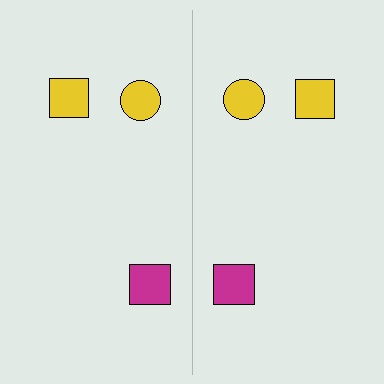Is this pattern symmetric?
Yes, this pattern has bilateral (reflection) symmetry.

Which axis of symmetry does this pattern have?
The pattern has a vertical axis of symmetry running through the center of the image.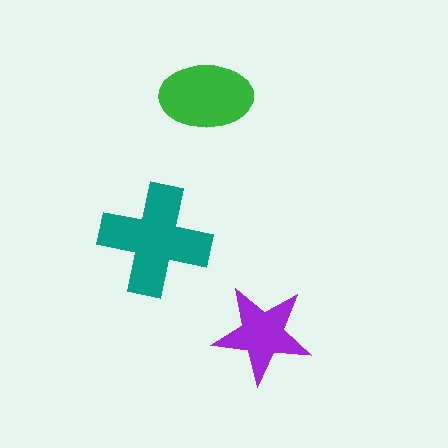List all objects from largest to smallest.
The teal cross, the green ellipse, the purple star.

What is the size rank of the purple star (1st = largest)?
3rd.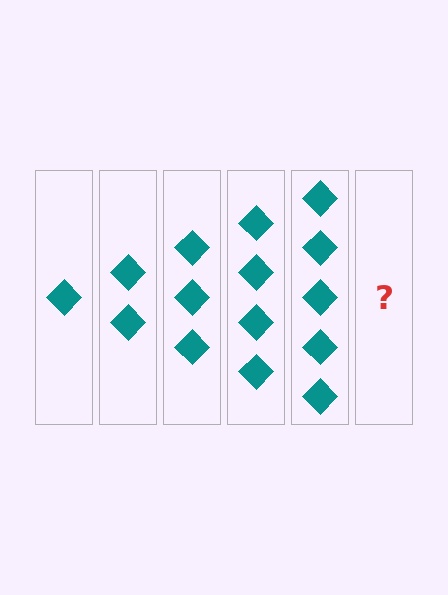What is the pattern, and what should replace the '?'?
The pattern is that each step adds one more diamond. The '?' should be 6 diamonds.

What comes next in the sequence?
The next element should be 6 diamonds.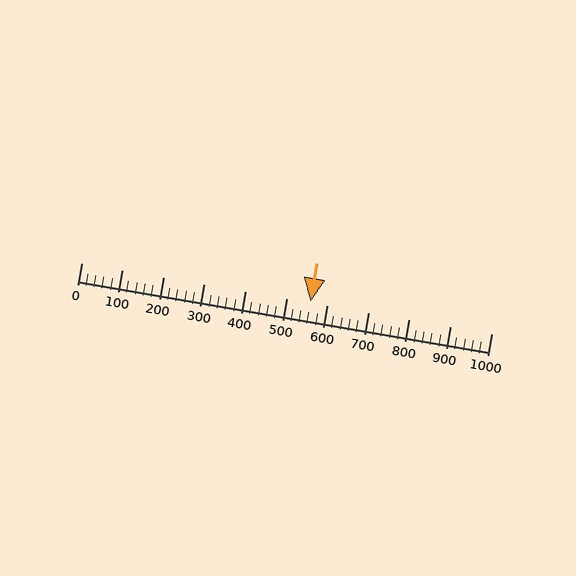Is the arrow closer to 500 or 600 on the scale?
The arrow is closer to 600.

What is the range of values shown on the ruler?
The ruler shows values from 0 to 1000.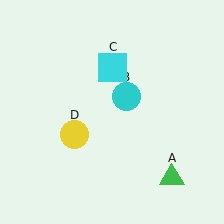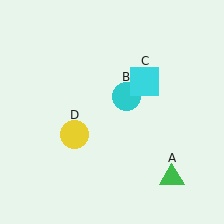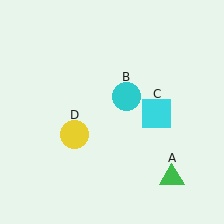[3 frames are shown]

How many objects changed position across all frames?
1 object changed position: cyan square (object C).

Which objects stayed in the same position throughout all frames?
Green triangle (object A) and cyan circle (object B) and yellow circle (object D) remained stationary.